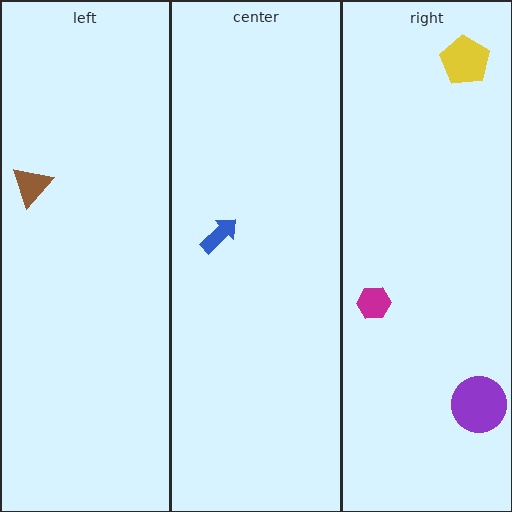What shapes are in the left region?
The brown triangle.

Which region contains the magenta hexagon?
The right region.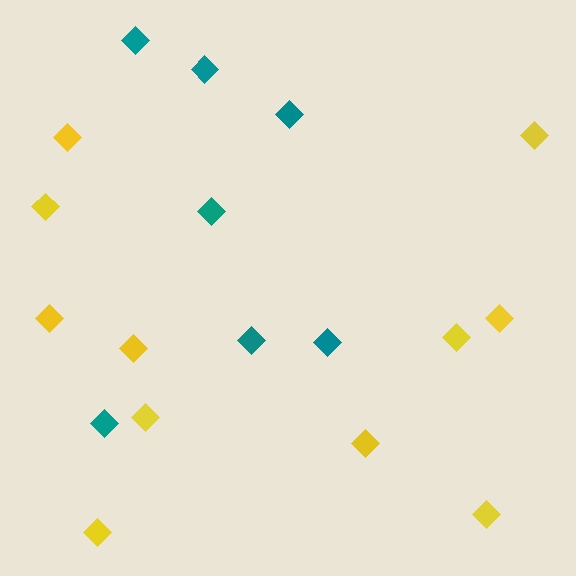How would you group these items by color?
There are 2 groups: one group of yellow diamonds (11) and one group of teal diamonds (7).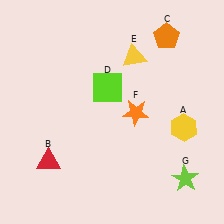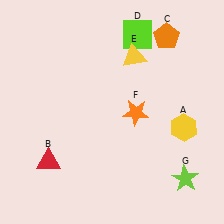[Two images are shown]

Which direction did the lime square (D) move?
The lime square (D) moved up.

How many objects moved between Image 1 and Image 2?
1 object moved between the two images.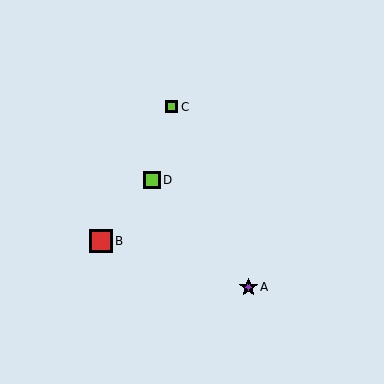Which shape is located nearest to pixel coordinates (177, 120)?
The lime square (labeled C) at (172, 107) is nearest to that location.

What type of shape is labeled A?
Shape A is a purple star.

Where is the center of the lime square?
The center of the lime square is at (152, 180).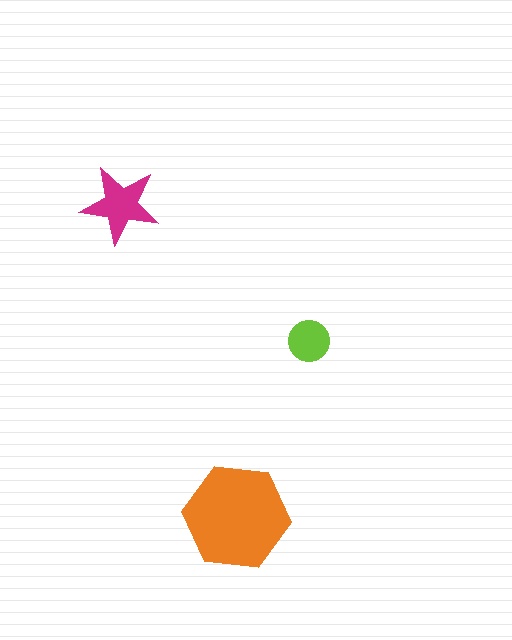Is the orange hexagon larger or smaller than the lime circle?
Larger.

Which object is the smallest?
The lime circle.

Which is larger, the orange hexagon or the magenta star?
The orange hexagon.